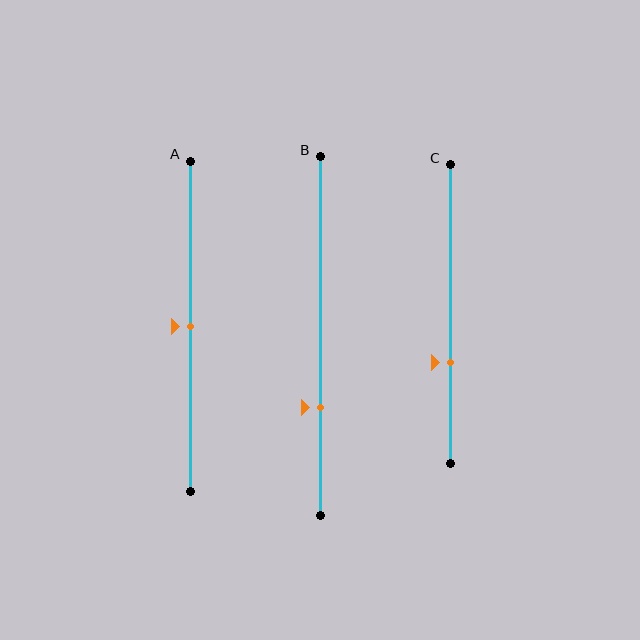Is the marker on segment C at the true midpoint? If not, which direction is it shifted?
No, the marker on segment C is shifted downward by about 16% of the segment length.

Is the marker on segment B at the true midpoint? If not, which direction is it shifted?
No, the marker on segment B is shifted downward by about 20% of the segment length.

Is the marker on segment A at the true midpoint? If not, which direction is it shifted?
Yes, the marker on segment A is at the true midpoint.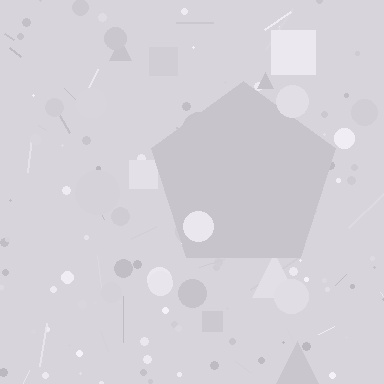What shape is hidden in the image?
A pentagon is hidden in the image.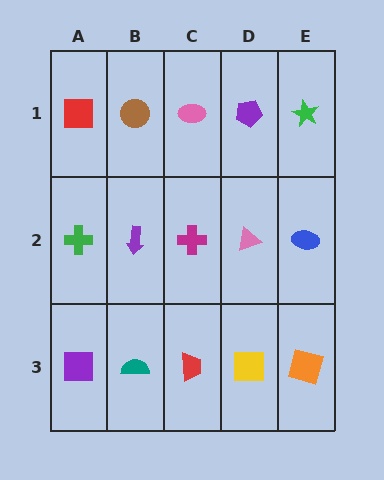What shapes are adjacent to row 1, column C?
A magenta cross (row 2, column C), a brown circle (row 1, column B), a purple pentagon (row 1, column D).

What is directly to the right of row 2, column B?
A magenta cross.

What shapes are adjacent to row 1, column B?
A purple arrow (row 2, column B), a red square (row 1, column A), a pink ellipse (row 1, column C).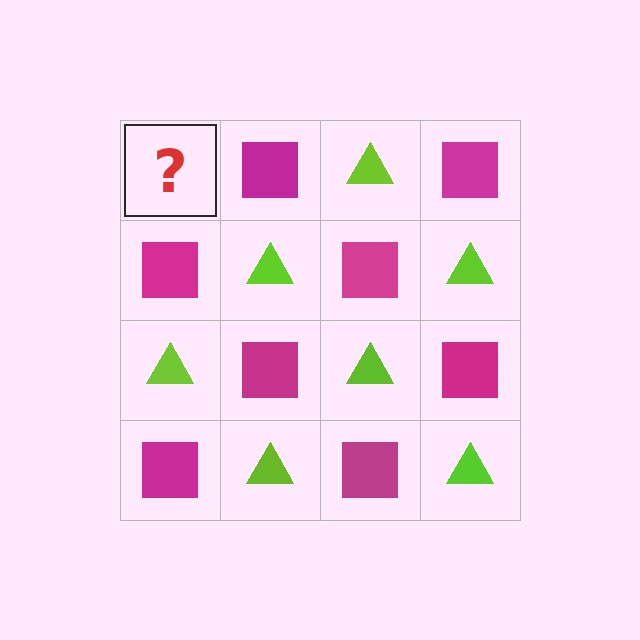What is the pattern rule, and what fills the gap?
The rule is that it alternates lime triangle and magenta square in a checkerboard pattern. The gap should be filled with a lime triangle.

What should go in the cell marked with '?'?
The missing cell should contain a lime triangle.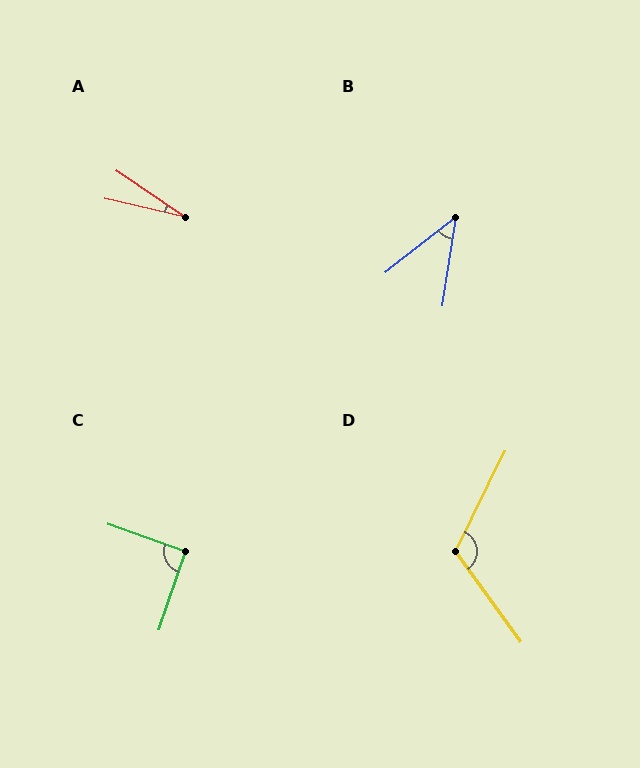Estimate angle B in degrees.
Approximately 43 degrees.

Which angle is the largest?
D, at approximately 118 degrees.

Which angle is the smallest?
A, at approximately 22 degrees.